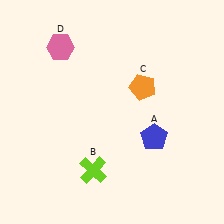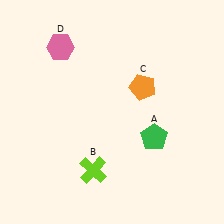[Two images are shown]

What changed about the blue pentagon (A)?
In Image 1, A is blue. In Image 2, it changed to green.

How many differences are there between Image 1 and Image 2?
There is 1 difference between the two images.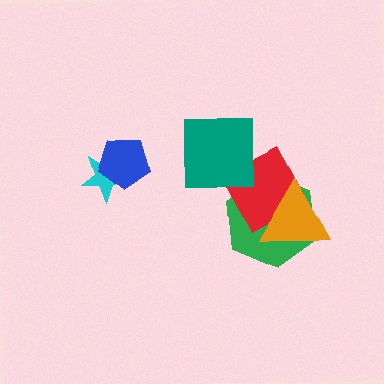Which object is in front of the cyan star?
The blue pentagon is in front of the cyan star.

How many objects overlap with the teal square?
1 object overlaps with the teal square.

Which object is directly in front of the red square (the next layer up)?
The orange triangle is directly in front of the red square.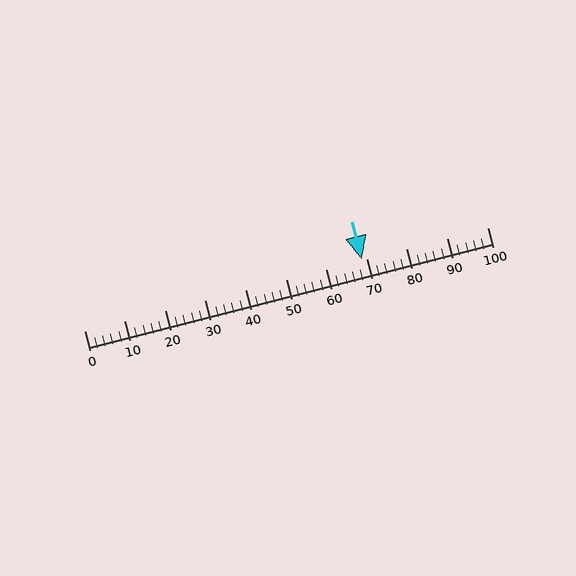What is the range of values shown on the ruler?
The ruler shows values from 0 to 100.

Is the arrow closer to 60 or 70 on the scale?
The arrow is closer to 70.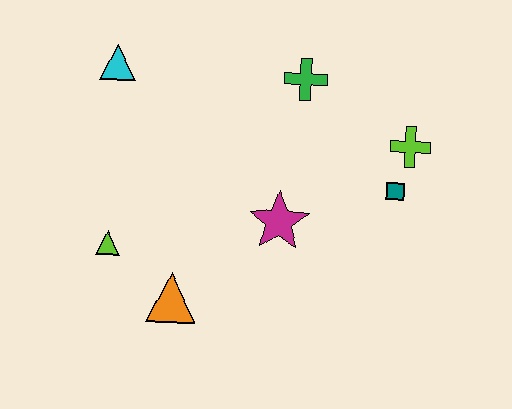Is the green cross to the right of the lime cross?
No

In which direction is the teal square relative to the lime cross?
The teal square is below the lime cross.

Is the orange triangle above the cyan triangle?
No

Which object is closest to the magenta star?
The teal square is closest to the magenta star.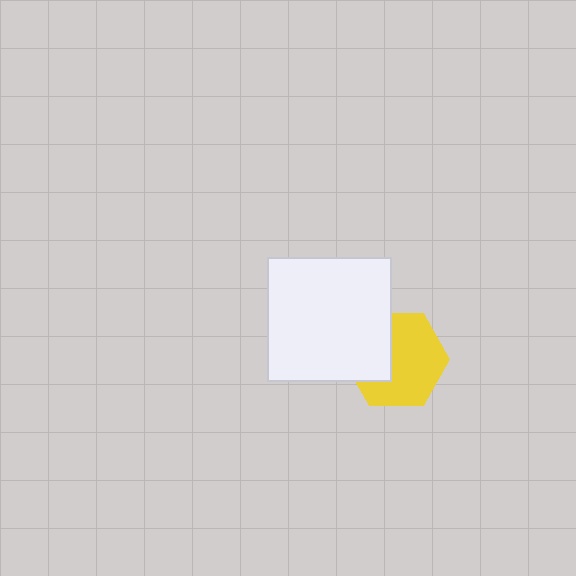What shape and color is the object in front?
The object in front is a white square.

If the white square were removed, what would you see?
You would see the complete yellow hexagon.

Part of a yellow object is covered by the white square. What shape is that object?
It is a hexagon.